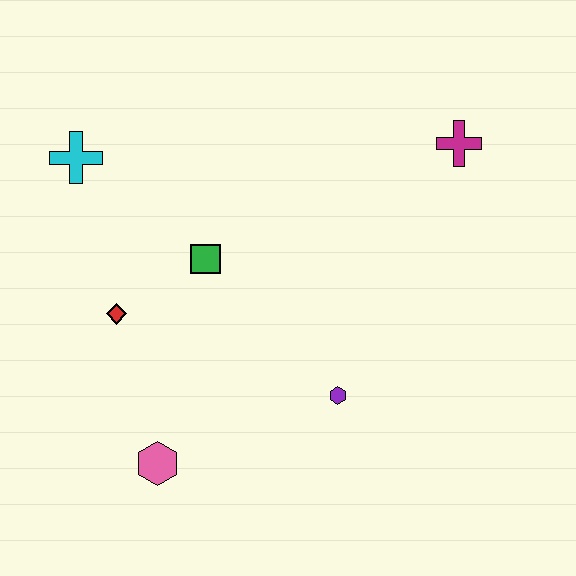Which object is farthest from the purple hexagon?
The cyan cross is farthest from the purple hexagon.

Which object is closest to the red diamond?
The green square is closest to the red diamond.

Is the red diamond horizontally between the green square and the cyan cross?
Yes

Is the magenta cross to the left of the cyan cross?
No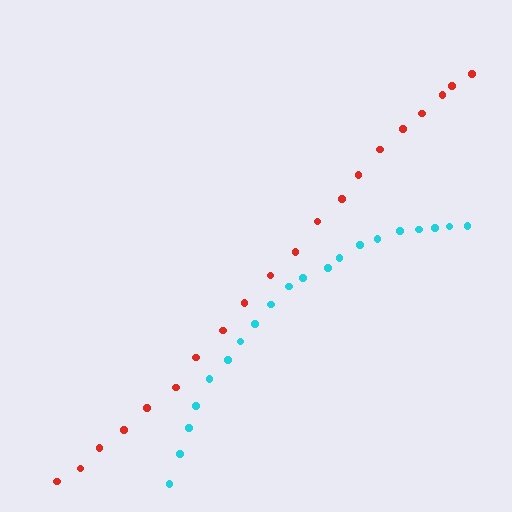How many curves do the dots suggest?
There are 2 distinct paths.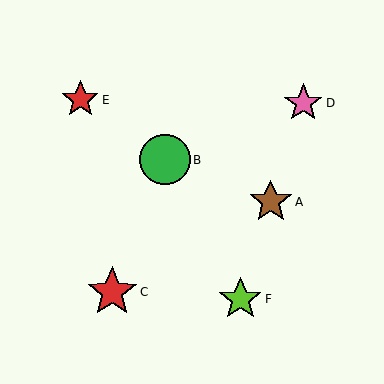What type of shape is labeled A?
Shape A is a brown star.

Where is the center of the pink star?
The center of the pink star is at (303, 103).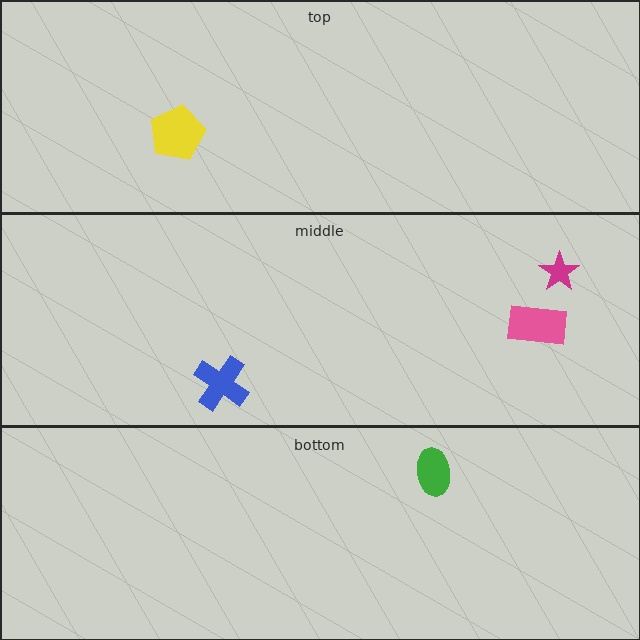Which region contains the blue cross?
The middle region.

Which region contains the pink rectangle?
The middle region.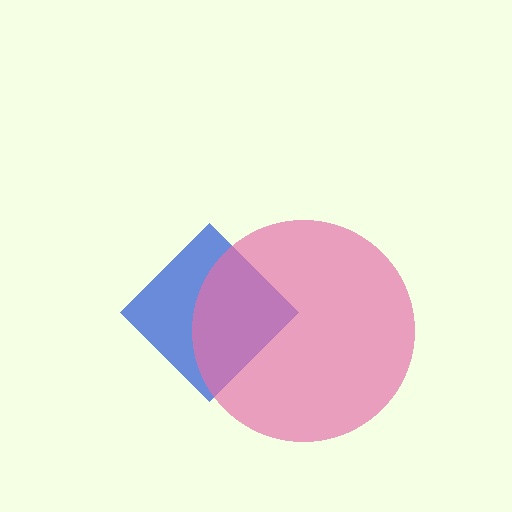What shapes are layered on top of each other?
The layered shapes are: a blue diamond, a pink circle.